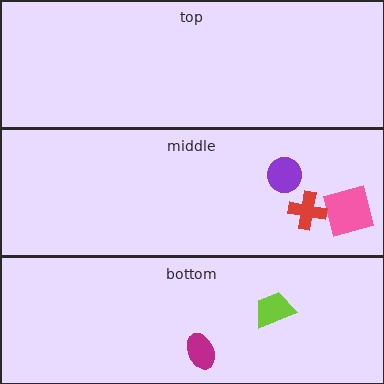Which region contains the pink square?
The middle region.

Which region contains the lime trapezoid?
The bottom region.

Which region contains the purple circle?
The middle region.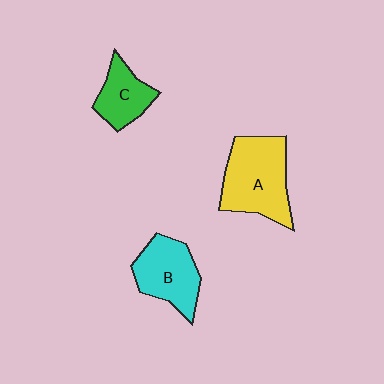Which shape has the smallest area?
Shape C (green).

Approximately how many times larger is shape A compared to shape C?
Approximately 1.8 times.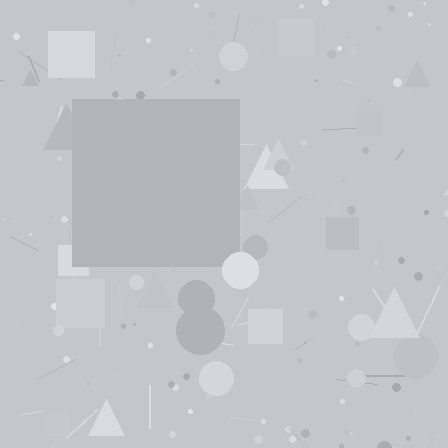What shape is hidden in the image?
A square is hidden in the image.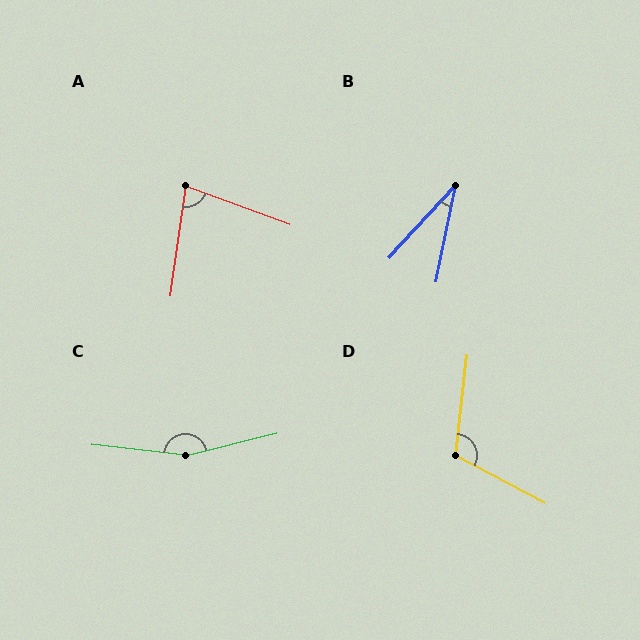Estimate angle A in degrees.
Approximately 78 degrees.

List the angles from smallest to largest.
B (31°), A (78°), D (111°), C (160°).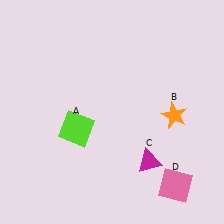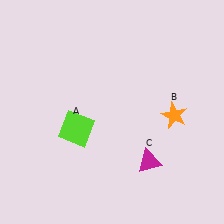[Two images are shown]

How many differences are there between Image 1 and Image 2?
There is 1 difference between the two images.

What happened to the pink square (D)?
The pink square (D) was removed in Image 2. It was in the bottom-right area of Image 1.